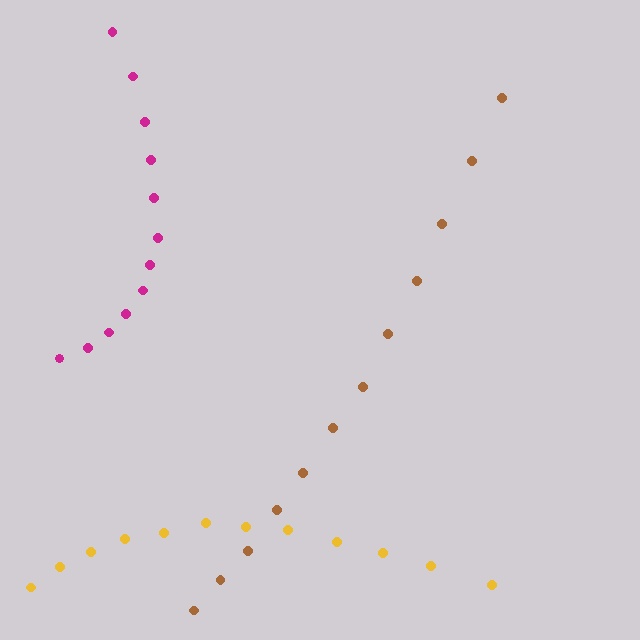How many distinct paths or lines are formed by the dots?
There are 3 distinct paths.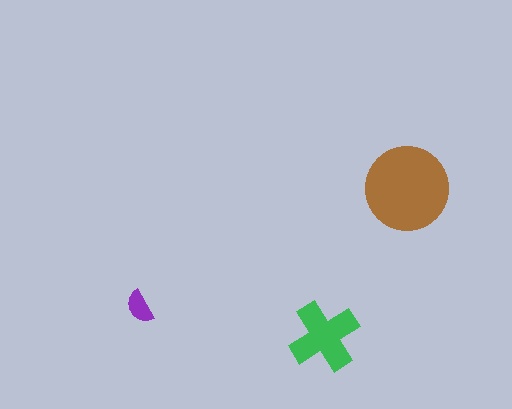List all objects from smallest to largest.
The purple semicircle, the green cross, the brown circle.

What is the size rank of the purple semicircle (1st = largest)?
3rd.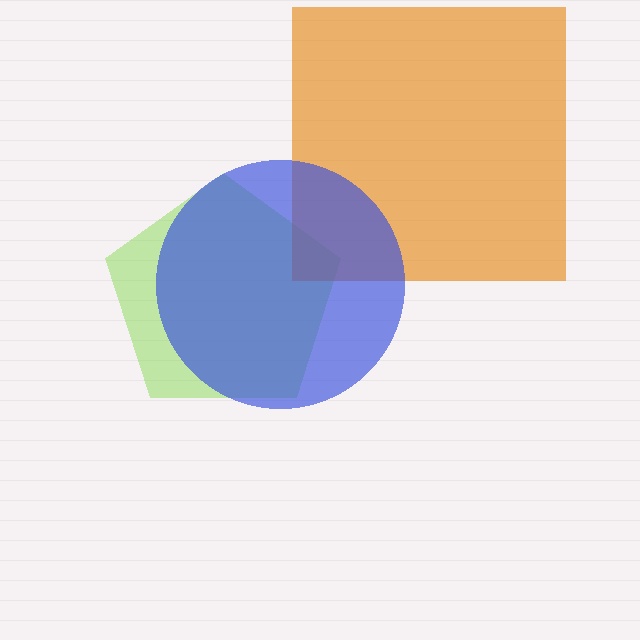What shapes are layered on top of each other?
The layered shapes are: a lime pentagon, an orange square, a blue circle.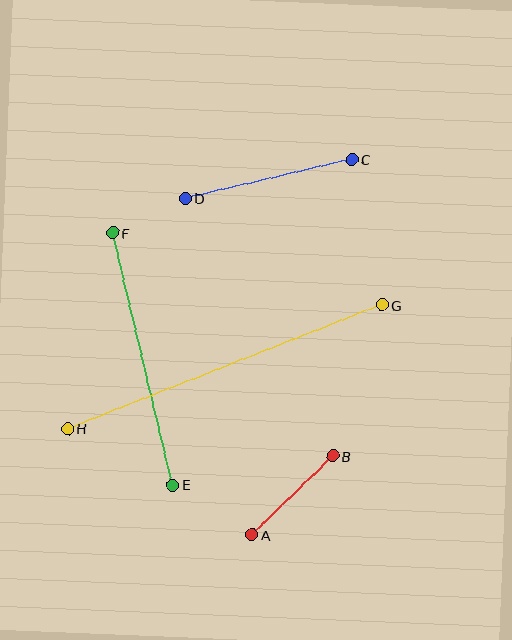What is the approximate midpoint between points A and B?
The midpoint is at approximately (293, 495) pixels.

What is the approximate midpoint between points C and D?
The midpoint is at approximately (268, 179) pixels.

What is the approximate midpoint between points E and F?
The midpoint is at approximately (143, 359) pixels.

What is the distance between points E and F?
The distance is approximately 259 pixels.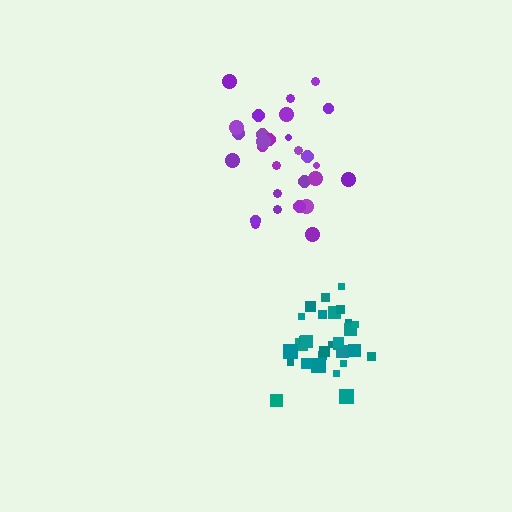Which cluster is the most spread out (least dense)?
Purple.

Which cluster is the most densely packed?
Teal.